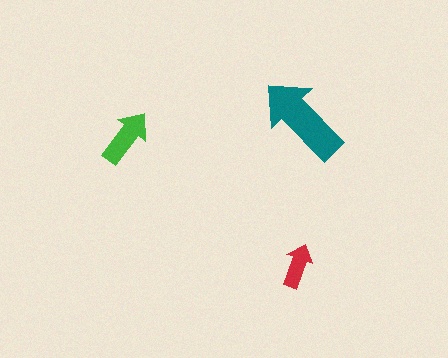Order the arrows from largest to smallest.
the teal one, the green one, the red one.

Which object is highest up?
The teal arrow is topmost.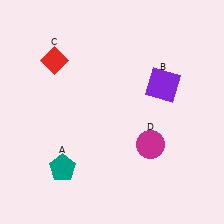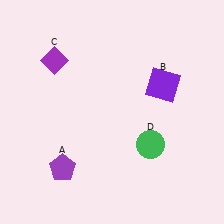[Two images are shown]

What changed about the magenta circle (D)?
In Image 1, D is magenta. In Image 2, it changed to green.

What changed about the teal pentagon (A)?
In Image 1, A is teal. In Image 2, it changed to purple.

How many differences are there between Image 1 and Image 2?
There are 3 differences between the two images.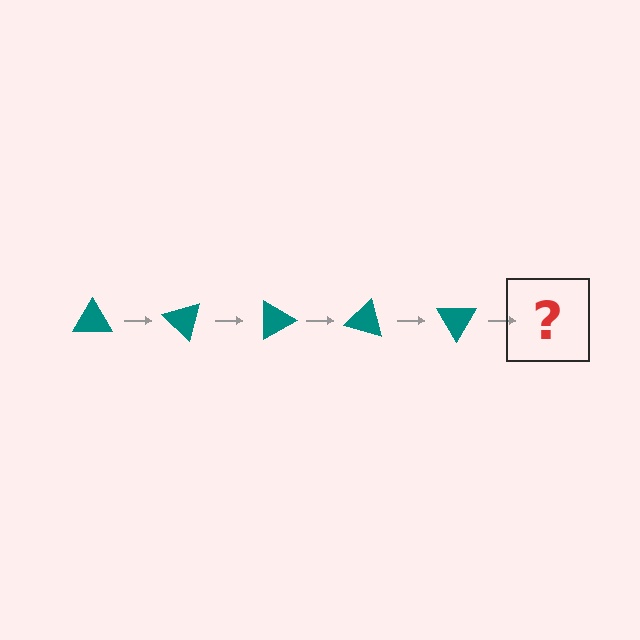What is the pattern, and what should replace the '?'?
The pattern is that the triangle rotates 45 degrees each step. The '?' should be a teal triangle rotated 225 degrees.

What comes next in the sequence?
The next element should be a teal triangle rotated 225 degrees.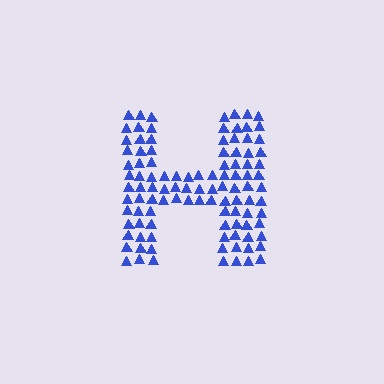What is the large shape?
The large shape is the letter H.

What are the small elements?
The small elements are triangles.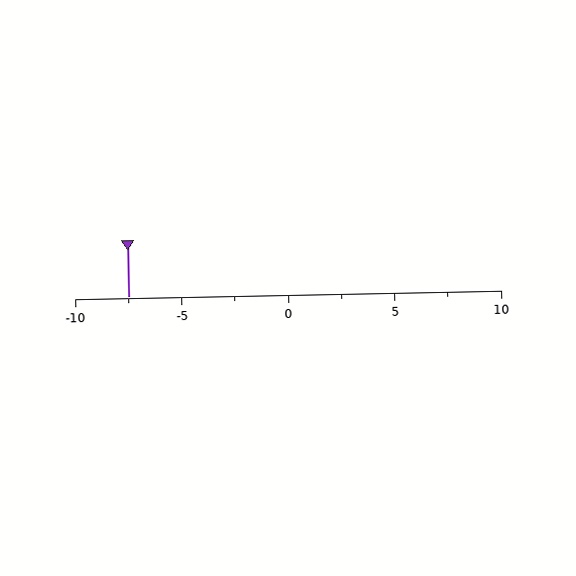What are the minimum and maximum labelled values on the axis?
The axis runs from -10 to 10.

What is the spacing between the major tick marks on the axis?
The major ticks are spaced 5 apart.